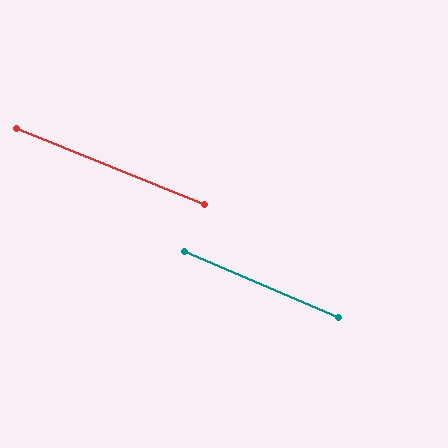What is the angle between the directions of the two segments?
Approximately 2 degrees.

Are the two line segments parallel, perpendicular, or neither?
Parallel — their directions differ by only 1.6°.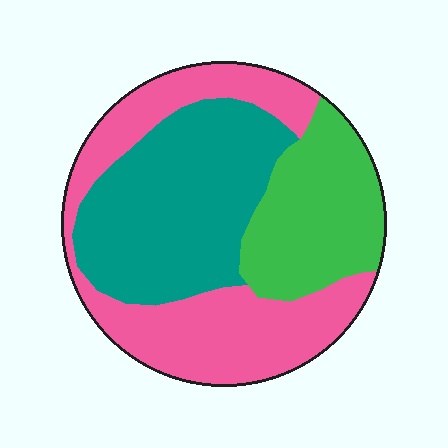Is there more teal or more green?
Teal.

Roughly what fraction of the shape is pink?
Pink takes up about two fifths (2/5) of the shape.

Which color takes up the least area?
Green, at roughly 25%.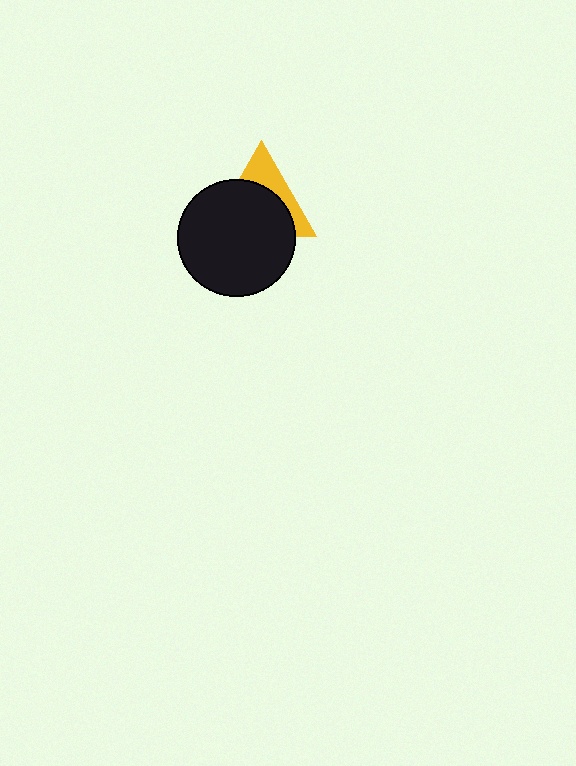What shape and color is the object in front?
The object in front is a black circle.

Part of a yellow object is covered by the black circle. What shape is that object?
It is a triangle.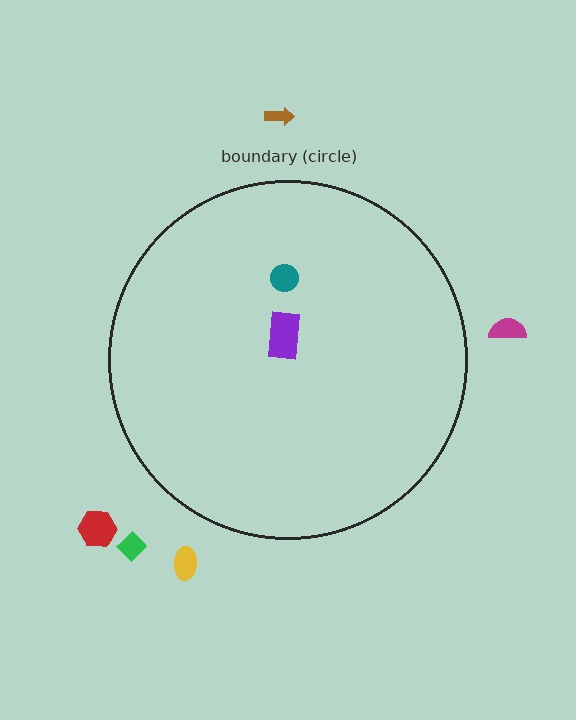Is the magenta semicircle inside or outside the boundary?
Outside.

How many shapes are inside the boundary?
2 inside, 5 outside.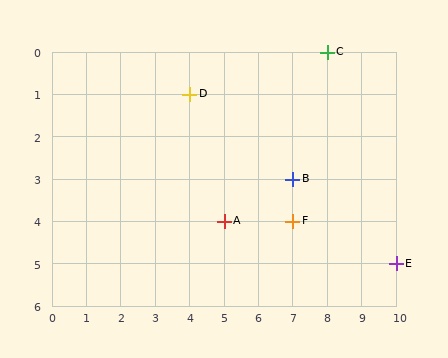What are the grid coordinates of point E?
Point E is at grid coordinates (10, 5).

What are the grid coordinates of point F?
Point F is at grid coordinates (7, 4).